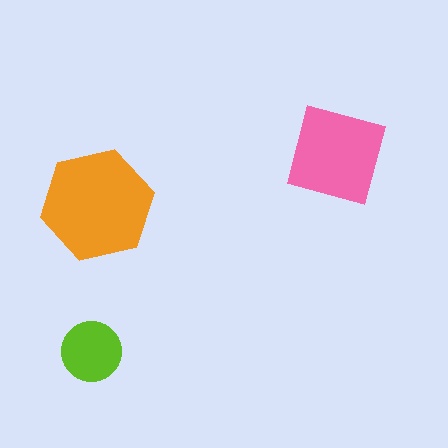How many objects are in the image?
There are 3 objects in the image.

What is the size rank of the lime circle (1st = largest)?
3rd.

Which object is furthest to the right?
The pink square is rightmost.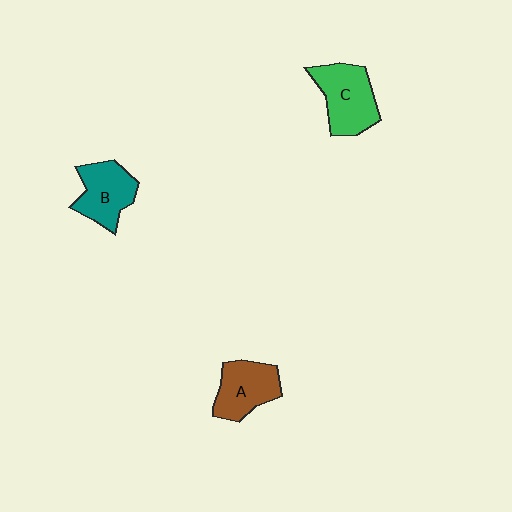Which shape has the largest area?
Shape C (green).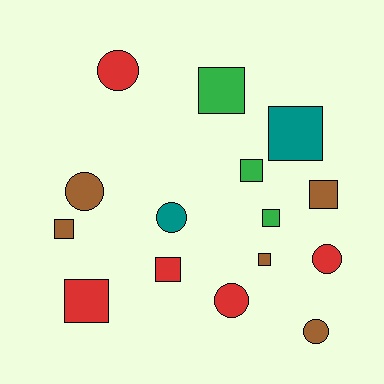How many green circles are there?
There are no green circles.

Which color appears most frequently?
Red, with 5 objects.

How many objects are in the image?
There are 15 objects.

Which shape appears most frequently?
Square, with 9 objects.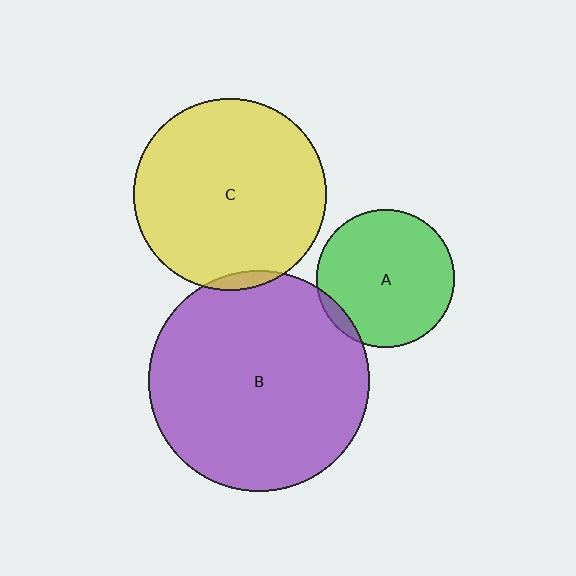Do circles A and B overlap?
Yes.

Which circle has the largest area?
Circle B (purple).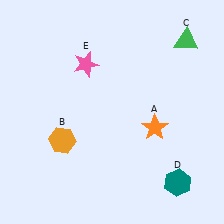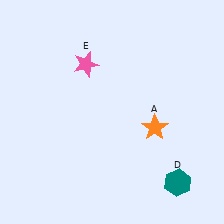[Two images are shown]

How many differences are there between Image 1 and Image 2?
There are 2 differences between the two images.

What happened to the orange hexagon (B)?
The orange hexagon (B) was removed in Image 2. It was in the bottom-left area of Image 1.